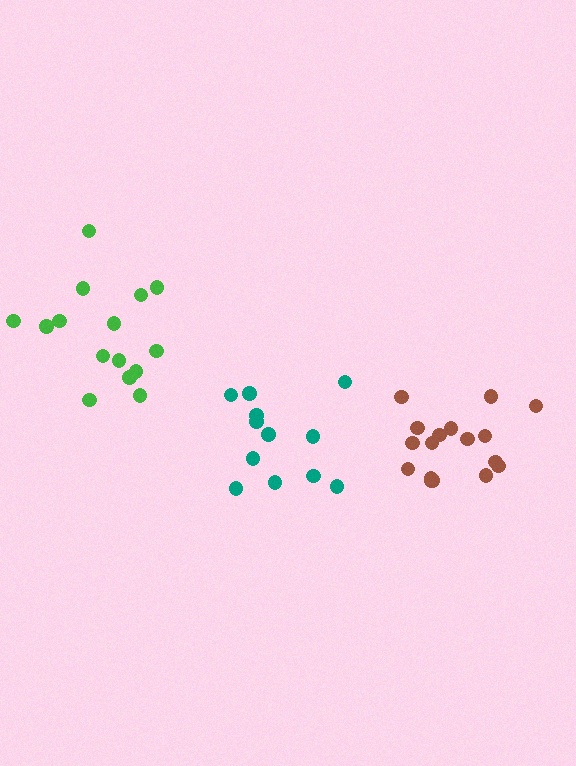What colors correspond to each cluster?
The clusters are colored: brown, green, teal.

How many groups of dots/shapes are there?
There are 3 groups.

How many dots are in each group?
Group 1: 17 dots, Group 2: 15 dots, Group 3: 12 dots (44 total).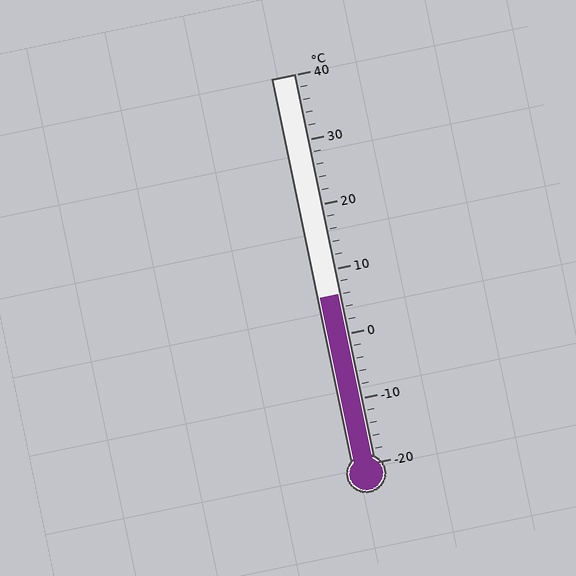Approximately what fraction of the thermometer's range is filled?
The thermometer is filled to approximately 45% of its range.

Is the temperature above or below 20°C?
The temperature is below 20°C.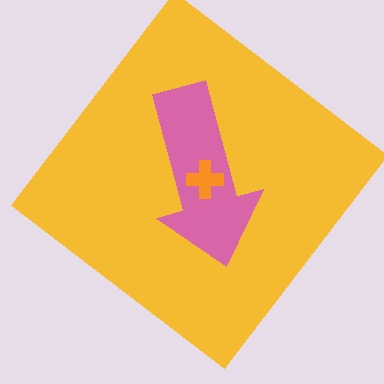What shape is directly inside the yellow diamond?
The pink arrow.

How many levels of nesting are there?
3.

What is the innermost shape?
The orange cross.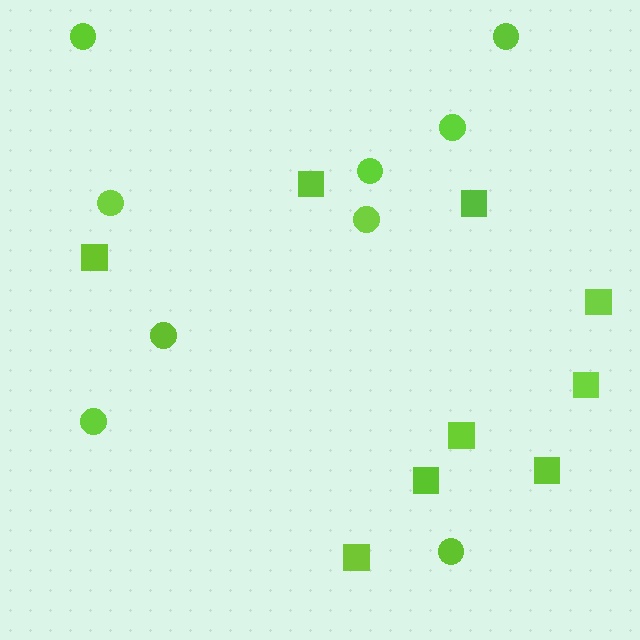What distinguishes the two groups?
There are 2 groups: one group of squares (9) and one group of circles (9).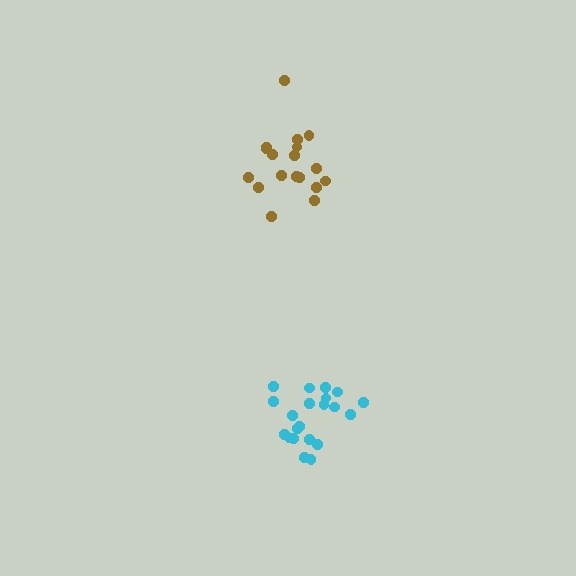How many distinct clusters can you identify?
There are 2 distinct clusters.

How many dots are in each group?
Group 1: 21 dots, Group 2: 18 dots (39 total).